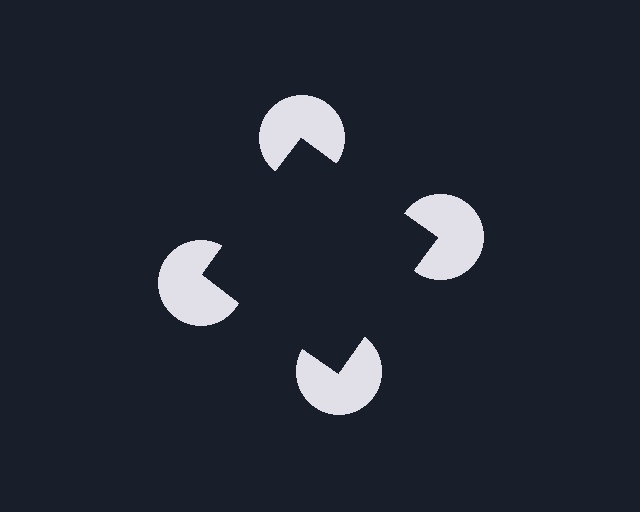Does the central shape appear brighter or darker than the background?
It typically appears slightly darker than the background, even though no actual brightness change is drawn.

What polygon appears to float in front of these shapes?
An illusory square — its edges are inferred from the aligned wedge cuts in the pac-man discs, not physically drawn.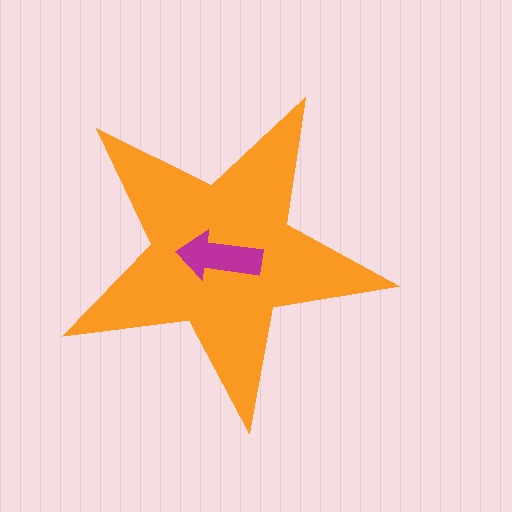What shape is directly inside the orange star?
The magenta arrow.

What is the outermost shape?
The orange star.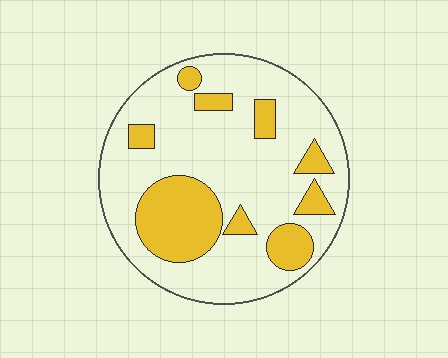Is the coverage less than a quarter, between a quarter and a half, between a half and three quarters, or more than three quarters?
Between a quarter and a half.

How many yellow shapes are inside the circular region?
9.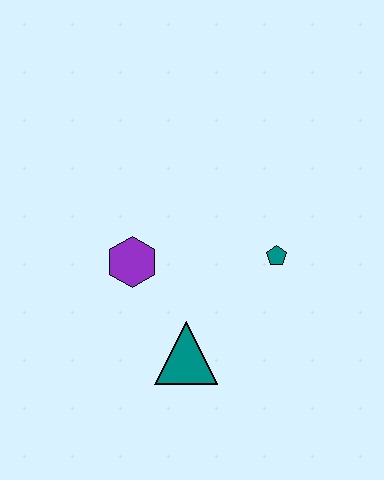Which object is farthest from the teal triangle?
The teal pentagon is farthest from the teal triangle.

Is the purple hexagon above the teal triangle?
Yes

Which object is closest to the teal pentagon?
The teal triangle is closest to the teal pentagon.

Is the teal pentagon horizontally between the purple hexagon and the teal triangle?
No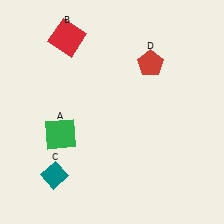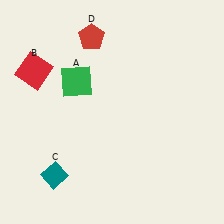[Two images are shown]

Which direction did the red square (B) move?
The red square (B) moved down.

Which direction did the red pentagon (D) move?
The red pentagon (D) moved left.